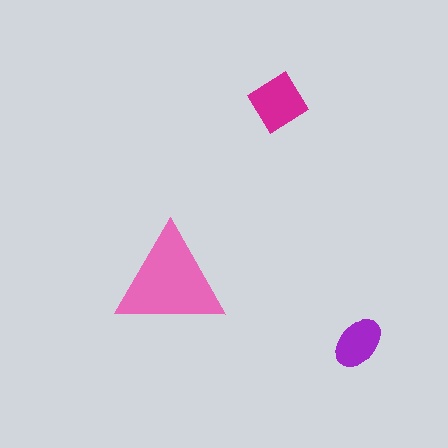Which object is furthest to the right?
The purple ellipse is rightmost.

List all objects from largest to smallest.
The pink triangle, the magenta diamond, the purple ellipse.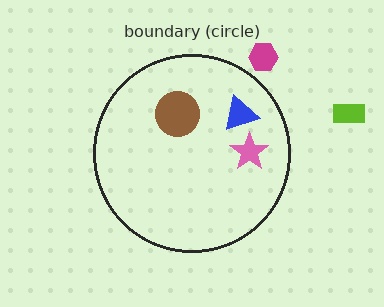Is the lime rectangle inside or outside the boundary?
Outside.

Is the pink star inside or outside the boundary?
Inside.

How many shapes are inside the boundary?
3 inside, 2 outside.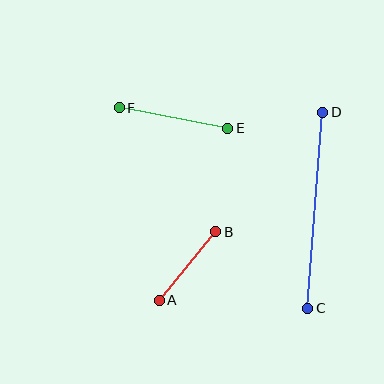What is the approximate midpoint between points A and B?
The midpoint is at approximately (187, 266) pixels.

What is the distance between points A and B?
The distance is approximately 89 pixels.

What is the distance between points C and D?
The distance is approximately 196 pixels.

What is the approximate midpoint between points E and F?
The midpoint is at approximately (174, 118) pixels.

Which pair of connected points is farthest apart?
Points C and D are farthest apart.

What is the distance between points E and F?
The distance is approximately 111 pixels.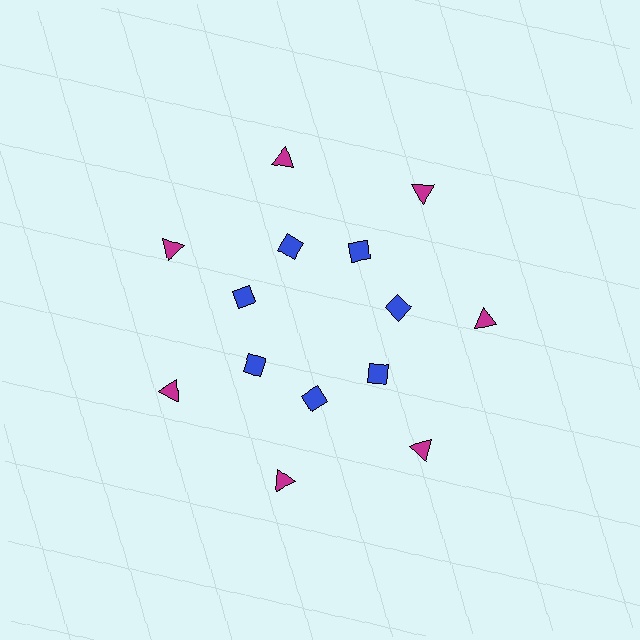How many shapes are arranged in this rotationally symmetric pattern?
There are 14 shapes, arranged in 7 groups of 2.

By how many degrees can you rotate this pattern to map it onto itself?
The pattern maps onto itself every 51 degrees of rotation.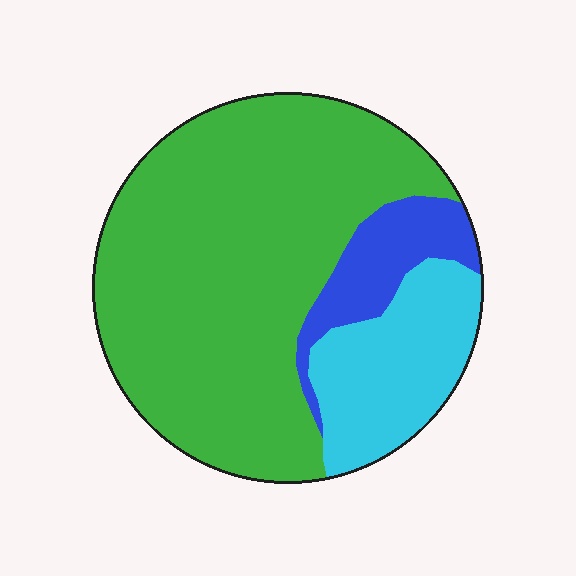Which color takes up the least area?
Blue, at roughly 10%.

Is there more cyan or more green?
Green.